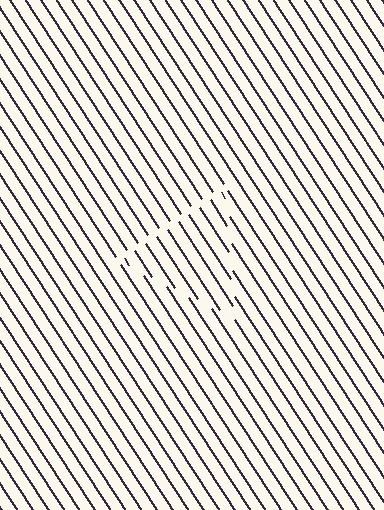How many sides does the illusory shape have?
3 sides — the line-ends trace a triangle.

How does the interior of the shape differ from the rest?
The interior of the shape contains the same grating, shifted by half a period — the contour is defined by the phase discontinuity where line-ends from the inner and outer gratings abut.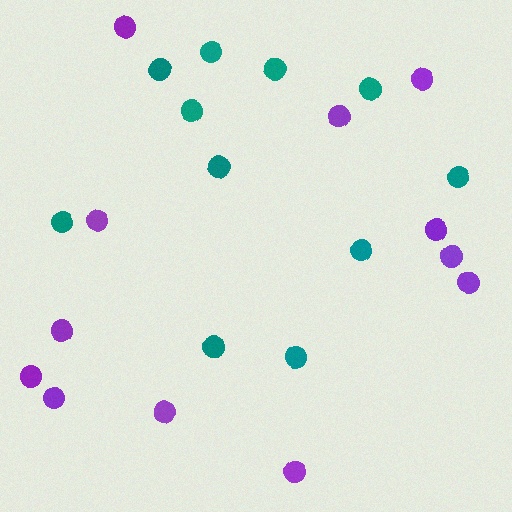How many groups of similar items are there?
There are 2 groups: one group of teal circles (11) and one group of purple circles (12).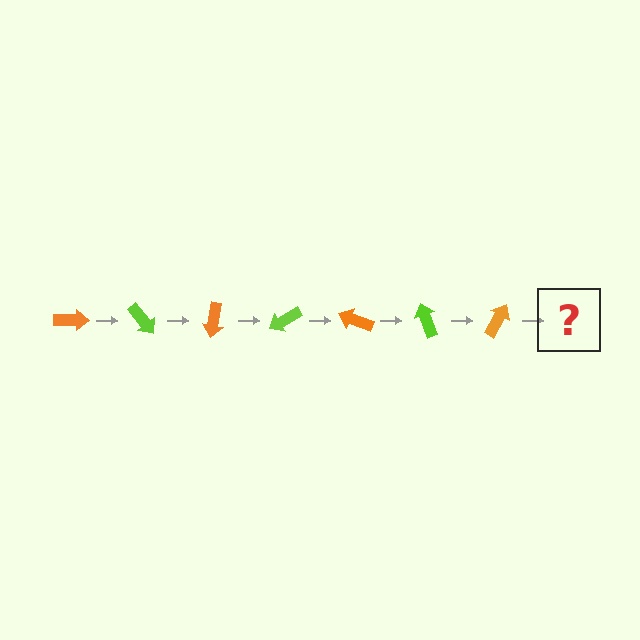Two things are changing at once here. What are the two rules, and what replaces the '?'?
The two rules are that it rotates 50 degrees each step and the color cycles through orange and lime. The '?' should be a lime arrow, rotated 350 degrees from the start.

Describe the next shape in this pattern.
It should be a lime arrow, rotated 350 degrees from the start.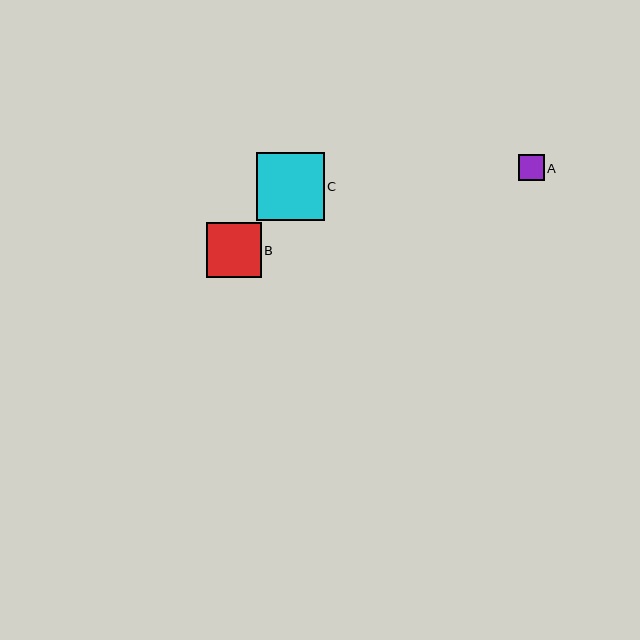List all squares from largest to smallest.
From largest to smallest: C, B, A.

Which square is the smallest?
Square A is the smallest with a size of approximately 26 pixels.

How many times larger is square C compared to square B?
Square C is approximately 1.2 times the size of square B.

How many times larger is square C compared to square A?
Square C is approximately 2.6 times the size of square A.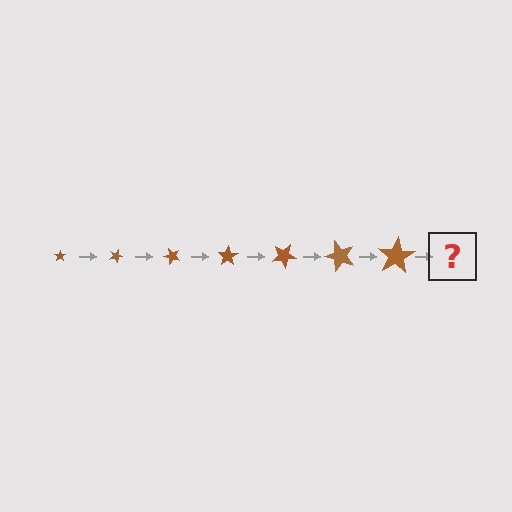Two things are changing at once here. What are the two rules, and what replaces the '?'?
The two rules are that the star grows larger each step and it rotates 25 degrees each step. The '?' should be a star, larger than the previous one and rotated 175 degrees from the start.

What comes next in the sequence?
The next element should be a star, larger than the previous one and rotated 175 degrees from the start.